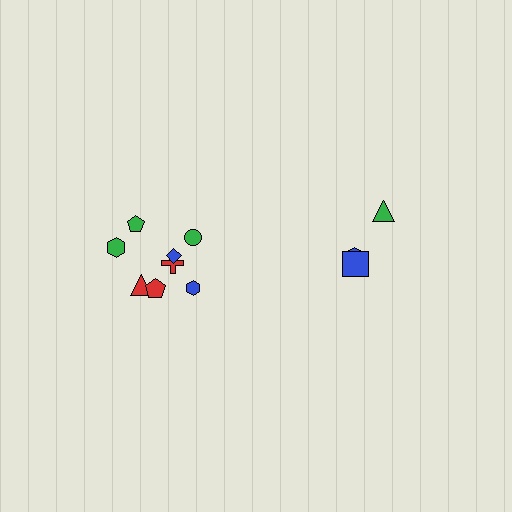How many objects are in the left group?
There are 8 objects.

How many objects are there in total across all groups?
There are 11 objects.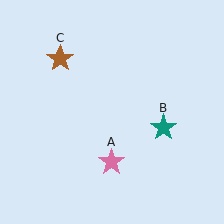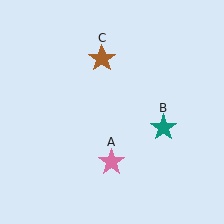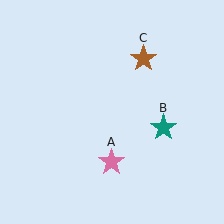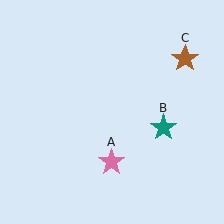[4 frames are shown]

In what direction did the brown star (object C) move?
The brown star (object C) moved right.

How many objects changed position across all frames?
1 object changed position: brown star (object C).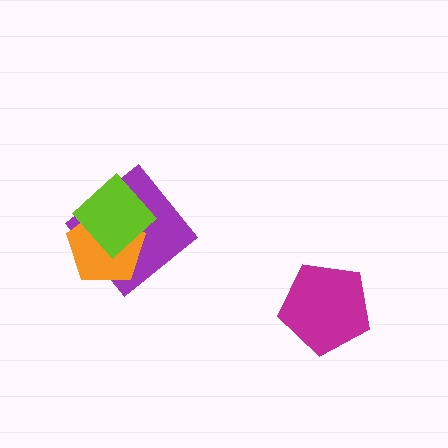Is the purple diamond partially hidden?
Yes, it is partially covered by another shape.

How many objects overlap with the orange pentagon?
2 objects overlap with the orange pentagon.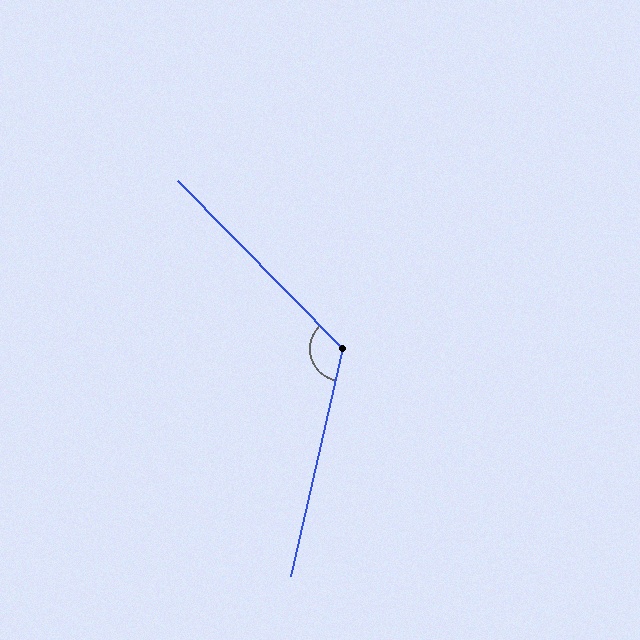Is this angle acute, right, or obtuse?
It is obtuse.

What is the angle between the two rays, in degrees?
Approximately 123 degrees.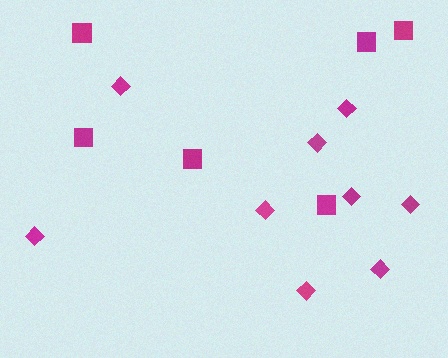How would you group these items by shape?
There are 2 groups: one group of diamonds (9) and one group of squares (6).